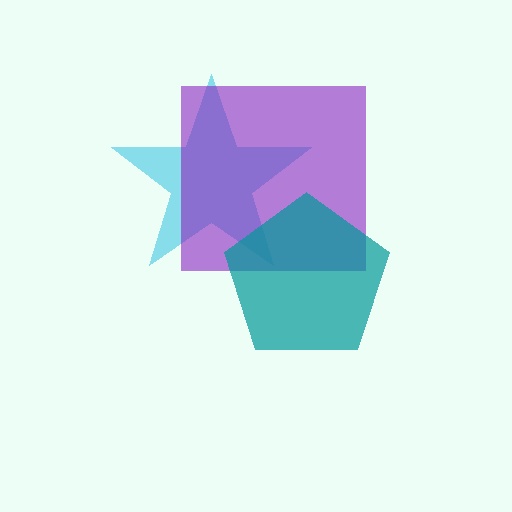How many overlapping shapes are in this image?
There are 3 overlapping shapes in the image.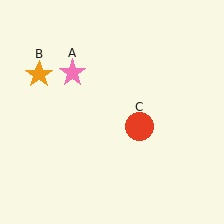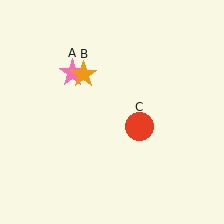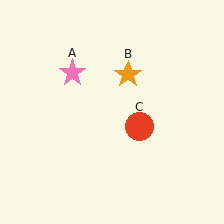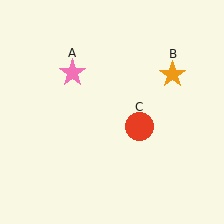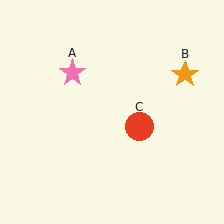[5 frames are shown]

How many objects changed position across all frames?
1 object changed position: orange star (object B).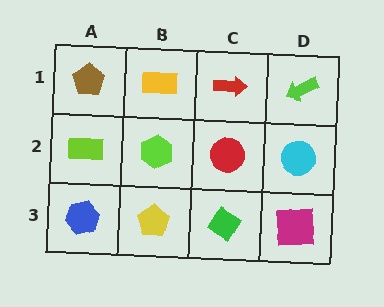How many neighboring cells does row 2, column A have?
3.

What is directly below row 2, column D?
A magenta square.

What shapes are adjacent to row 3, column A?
A lime rectangle (row 2, column A), a yellow pentagon (row 3, column B).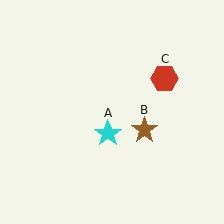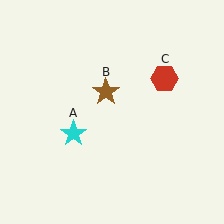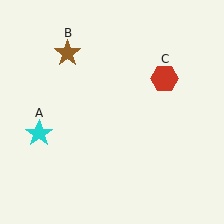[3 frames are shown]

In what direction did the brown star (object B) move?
The brown star (object B) moved up and to the left.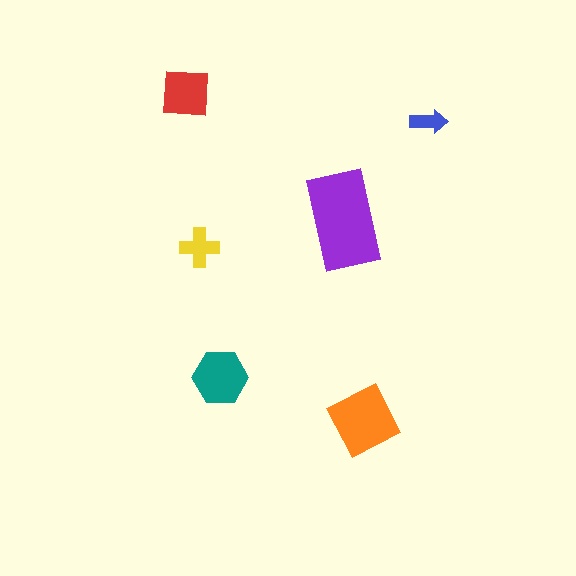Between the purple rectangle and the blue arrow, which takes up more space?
The purple rectangle.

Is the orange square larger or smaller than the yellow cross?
Larger.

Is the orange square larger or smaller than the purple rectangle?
Smaller.